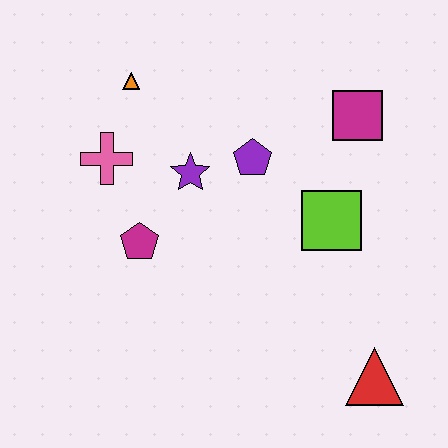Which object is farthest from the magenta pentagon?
The red triangle is farthest from the magenta pentagon.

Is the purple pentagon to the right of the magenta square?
No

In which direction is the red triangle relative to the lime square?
The red triangle is below the lime square.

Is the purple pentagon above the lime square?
Yes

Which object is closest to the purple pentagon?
The purple star is closest to the purple pentagon.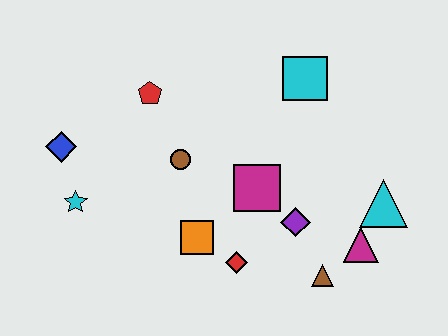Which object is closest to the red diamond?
The orange square is closest to the red diamond.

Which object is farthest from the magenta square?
The blue diamond is farthest from the magenta square.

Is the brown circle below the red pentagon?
Yes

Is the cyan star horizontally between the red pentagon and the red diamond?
No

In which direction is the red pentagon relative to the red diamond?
The red pentagon is above the red diamond.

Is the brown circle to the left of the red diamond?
Yes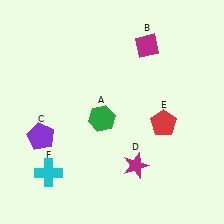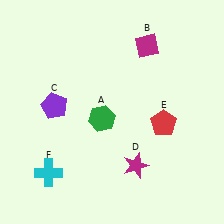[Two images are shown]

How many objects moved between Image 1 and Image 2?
1 object moved between the two images.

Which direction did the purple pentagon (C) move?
The purple pentagon (C) moved up.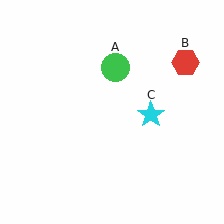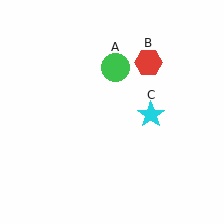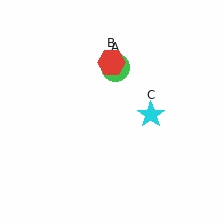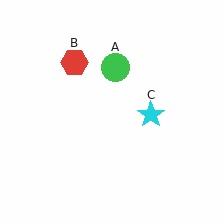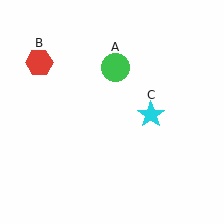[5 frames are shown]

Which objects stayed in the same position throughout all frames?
Green circle (object A) and cyan star (object C) remained stationary.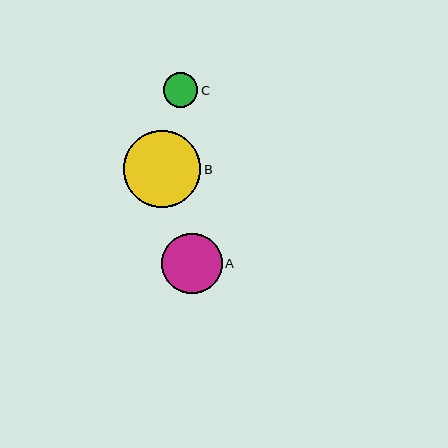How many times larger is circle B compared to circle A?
Circle B is approximately 1.3 times the size of circle A.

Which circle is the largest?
Circle B is the largest with a size of approximately 77 pixels.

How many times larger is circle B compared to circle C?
Circle B is approximately 2.2 times the size of circle C.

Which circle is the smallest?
Circle C is the smallest with a size of approximately 34 pixels.